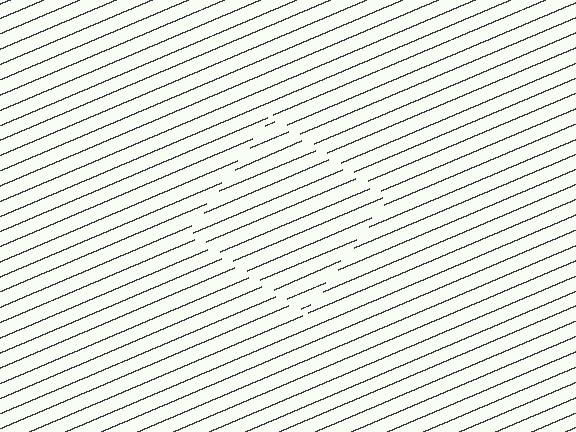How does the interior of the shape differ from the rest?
The interior of the shape contains the same grating, shifted by half a period — the contour is defined by the phase discontinuity where line-ends from the inner and outer gratings abut.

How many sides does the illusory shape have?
4 sides — the line-ends trace a square.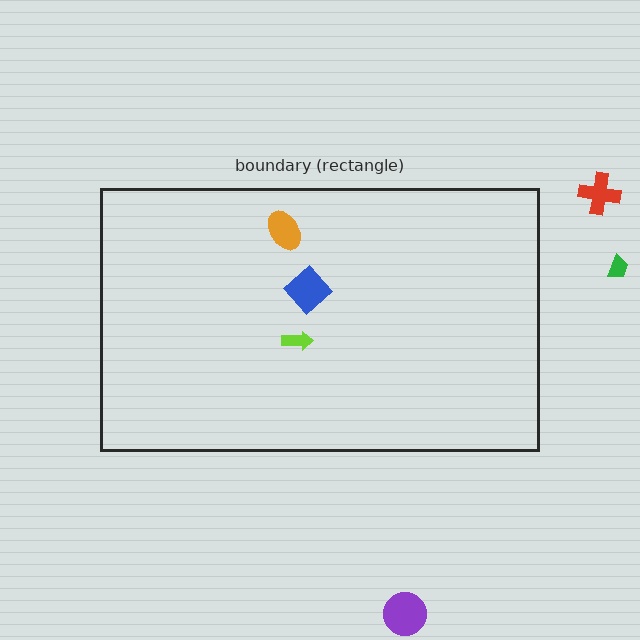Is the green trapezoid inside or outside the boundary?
Outside.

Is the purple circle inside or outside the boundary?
Outside.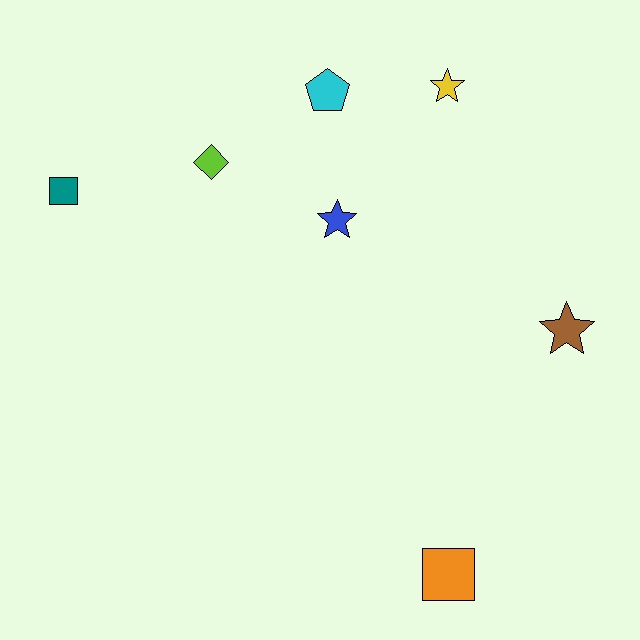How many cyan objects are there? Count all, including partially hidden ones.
There is 1 cyan object.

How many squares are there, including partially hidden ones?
There are 2 squares.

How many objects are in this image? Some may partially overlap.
There are 7 objects.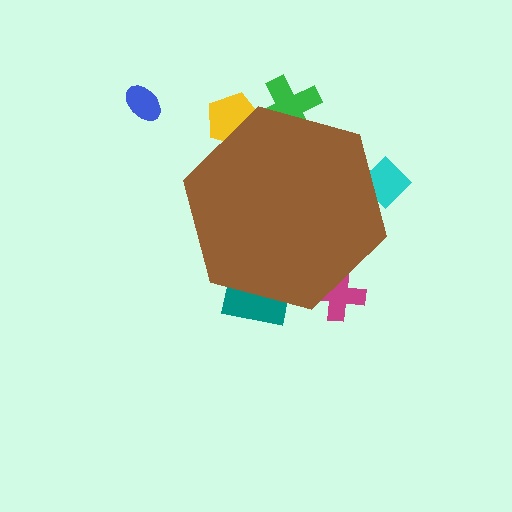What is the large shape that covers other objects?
A brown hexagon.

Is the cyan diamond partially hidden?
Yes, the cyan diamond is partially hidden behind the brown hexagon.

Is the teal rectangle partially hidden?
Yes, the teal rectangle is partially hidden behind the brown hexagon.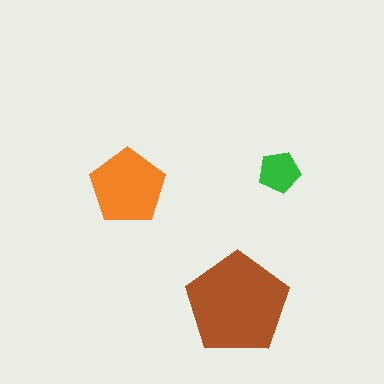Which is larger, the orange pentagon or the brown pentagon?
The brown one.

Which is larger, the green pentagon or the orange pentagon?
The orange one.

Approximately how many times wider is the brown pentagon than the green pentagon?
About 2.5 times wider.